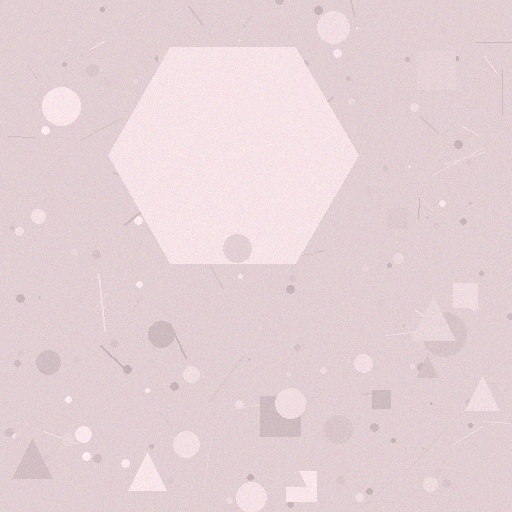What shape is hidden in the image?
A hexagon is hidden in the image.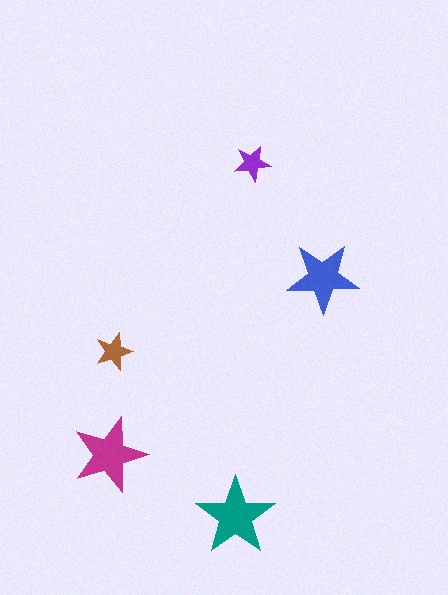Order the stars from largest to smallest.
the teal one, the magenta one, the blue one, the brown one, the purple one.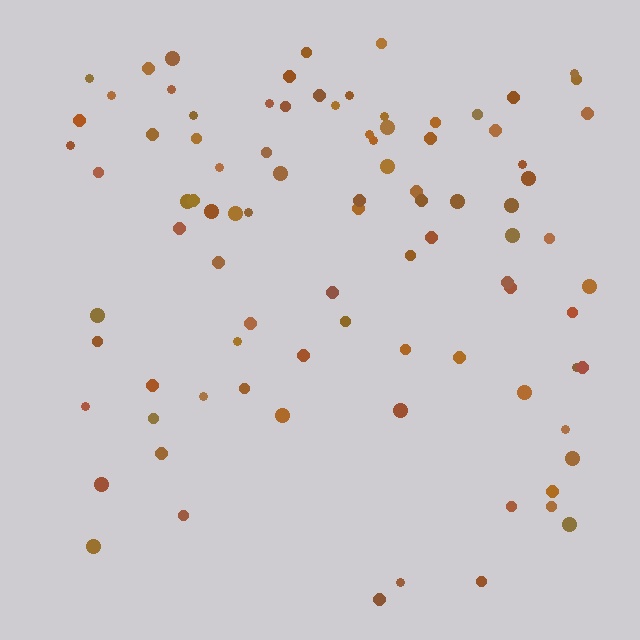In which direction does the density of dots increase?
From bottom to top, with the top side densest.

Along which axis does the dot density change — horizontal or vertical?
Vertical.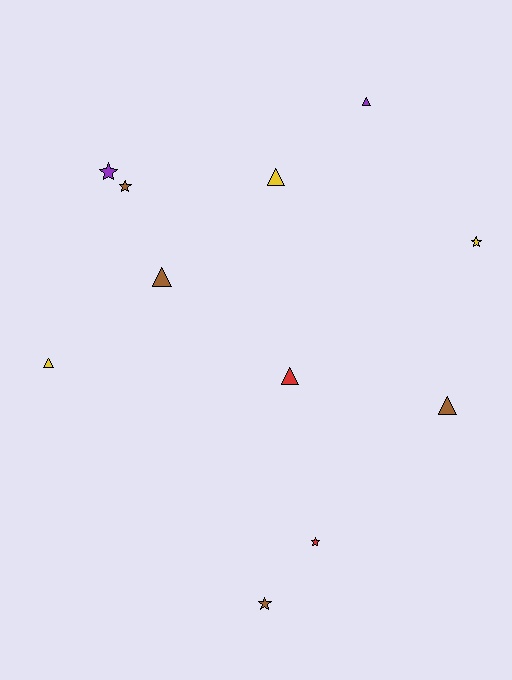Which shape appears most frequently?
Triangle, with 6 objects.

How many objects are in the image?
There are 11 objects.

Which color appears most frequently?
Brown, with 4 objects.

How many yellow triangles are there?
There are 2 yellow triangles.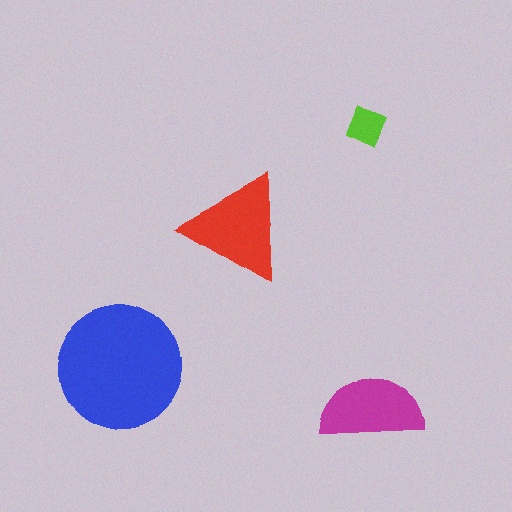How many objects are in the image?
There are 4 objects in the image.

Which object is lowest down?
The magenta semicircle is bottommost.